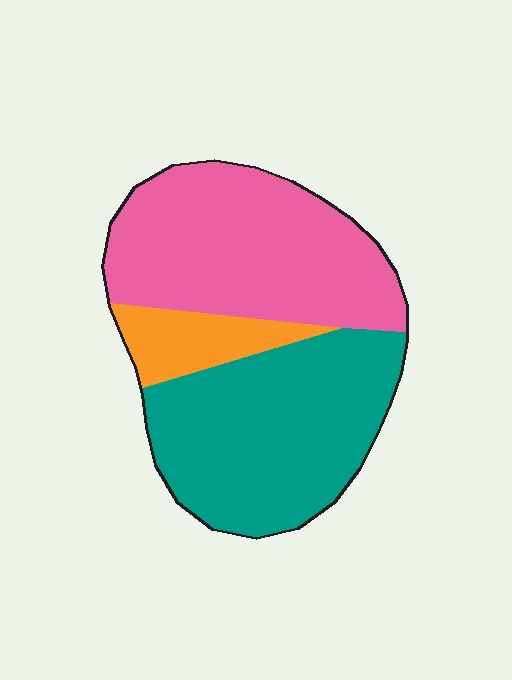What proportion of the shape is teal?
Teal covers about 45% of the shape.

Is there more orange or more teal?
Teal.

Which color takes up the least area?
Orange, at roughly 10%.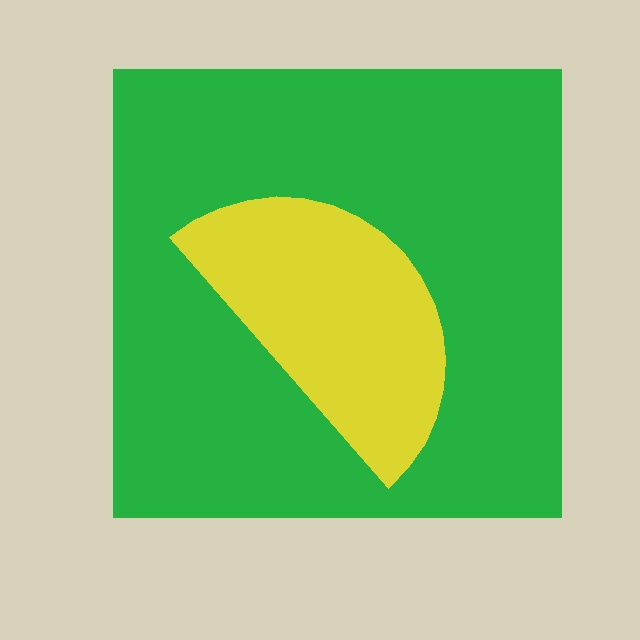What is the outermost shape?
The green square.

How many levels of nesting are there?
2.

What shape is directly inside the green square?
The yellow semicircle.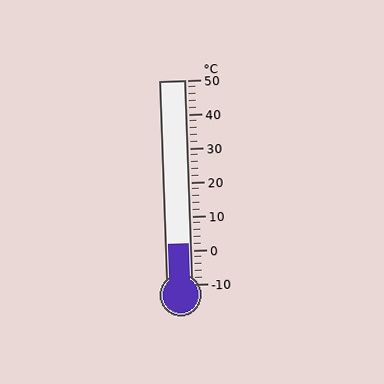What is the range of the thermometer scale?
The thermometer scale ranges from -10°C to 50°C.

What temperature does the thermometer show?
The thermometer shows approximately 2°C.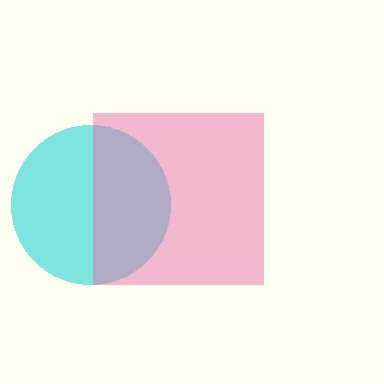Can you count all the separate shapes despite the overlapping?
Yes, there are 2 separate shapes.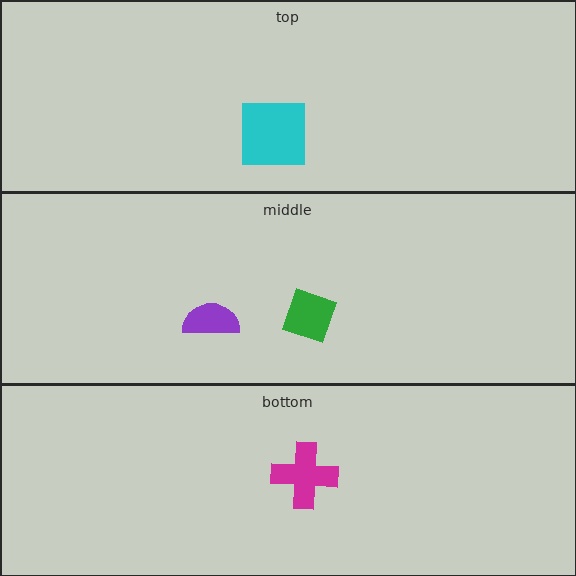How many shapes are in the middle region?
2.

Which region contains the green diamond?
The middle region.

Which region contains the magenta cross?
The bottom region.